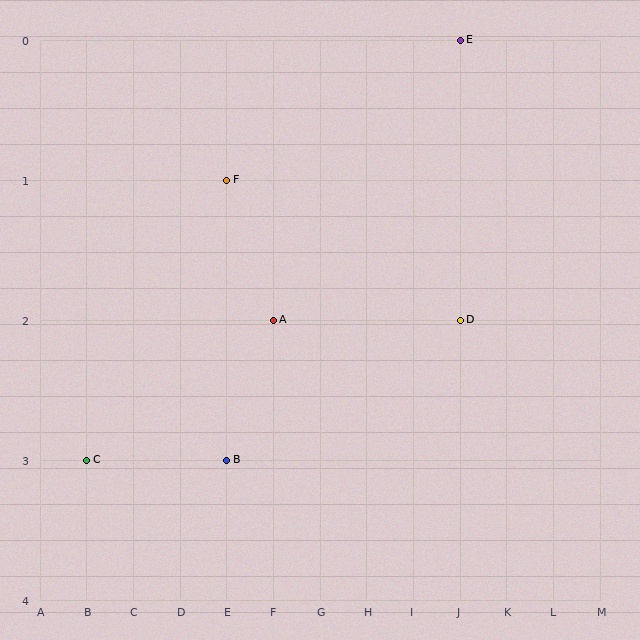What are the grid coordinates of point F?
Point F is at grid coordinates (E, 1).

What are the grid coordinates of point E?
Point E is at grid coordinates (J, 0).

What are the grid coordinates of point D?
Point D is at grid coordinates (J, 2).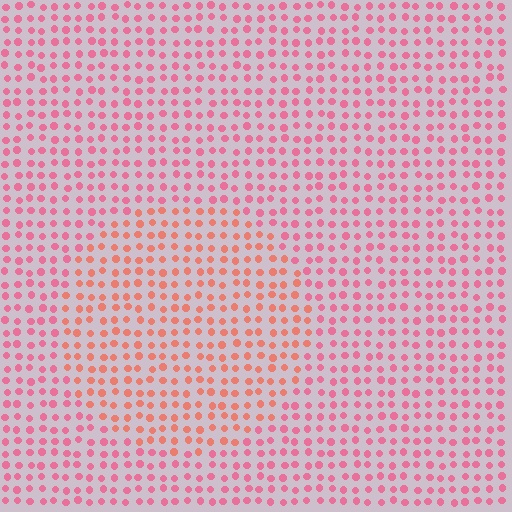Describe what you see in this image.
The image is filled with small pink elements in a uniform arrangement. A circle-shaped region is visible where the elements are tinted to a slightly different hue, forming a subtle color boundary.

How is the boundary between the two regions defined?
The boundary is defined purely by a slight shift in hue (about 27 degrees). Spacing, size, and orientation are identical on both sides.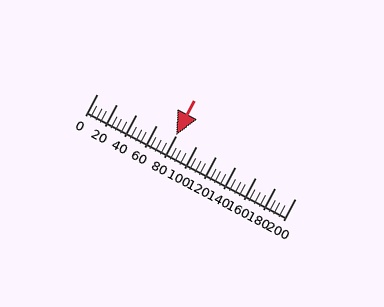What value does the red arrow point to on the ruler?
The red arrow points to approximately 80.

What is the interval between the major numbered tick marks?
The major tick marks are spaced 20 units apart.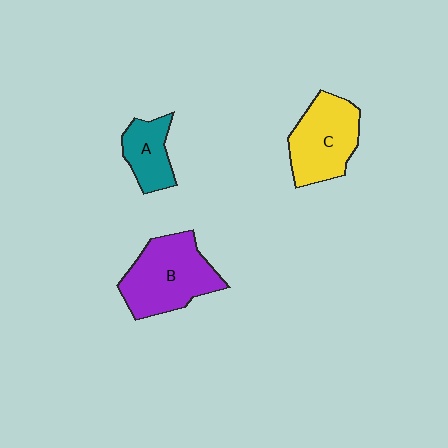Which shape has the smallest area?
Shape A (teal).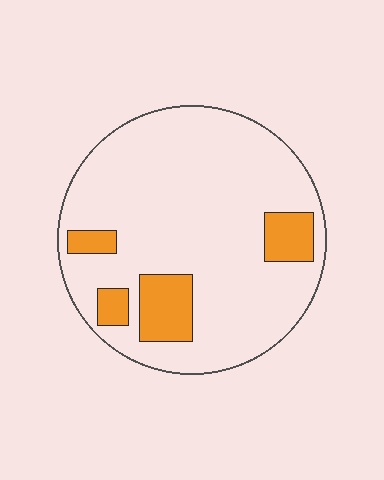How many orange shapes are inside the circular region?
4.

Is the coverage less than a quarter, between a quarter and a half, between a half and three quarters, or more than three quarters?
Less than a quarter.